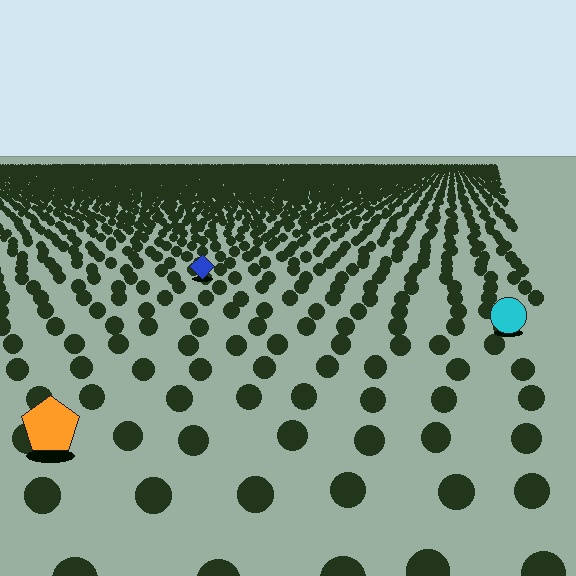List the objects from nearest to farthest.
From nearest to farthest: the orange pentagon, the cyan circle, the blue diamond.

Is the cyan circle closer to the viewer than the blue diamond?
Yes. The cyan circle is closer — you can tell from the texture gradient: the ground texture is coarser near it.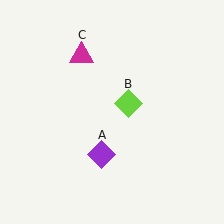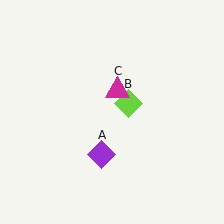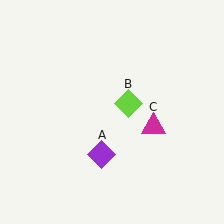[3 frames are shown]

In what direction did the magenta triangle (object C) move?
The magenta triangle (object C) moved down and to the right.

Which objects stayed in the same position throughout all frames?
Purple diamond (object A) and lime diamond (object B) remained stationary.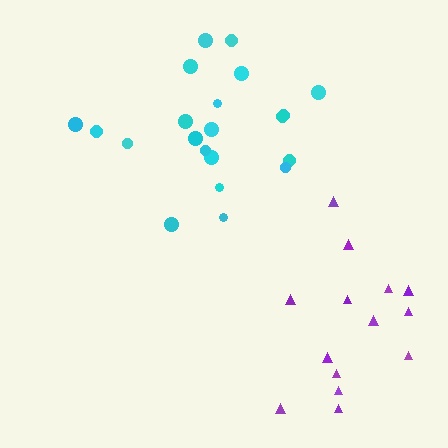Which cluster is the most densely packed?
Cyan.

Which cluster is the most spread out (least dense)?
Purple.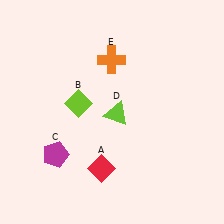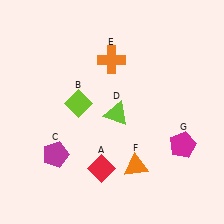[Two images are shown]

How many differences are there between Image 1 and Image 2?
There are 2 differences between the two images.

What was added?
An orange triangle (F), a magenta pentagon (G) were added in Image 2.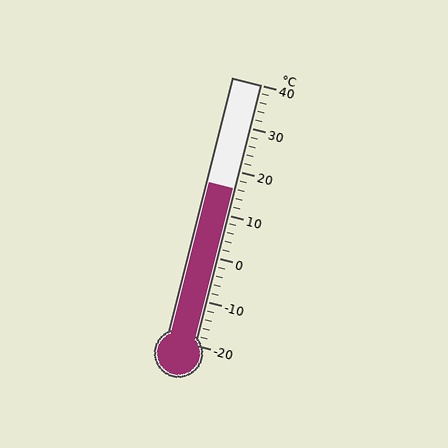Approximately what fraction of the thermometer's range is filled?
The thermometer is filled to approximately 60% of its range.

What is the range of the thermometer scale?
The thermometer scale ranges from -20°C to 40°C.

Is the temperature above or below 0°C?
The temperature is above 0°C.